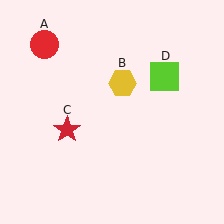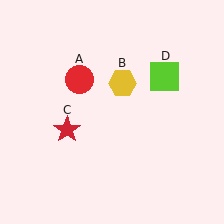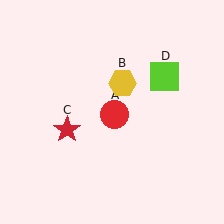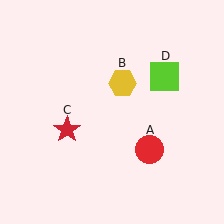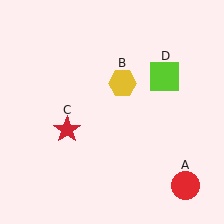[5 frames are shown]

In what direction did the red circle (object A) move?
The red circle (object A) moved down and to the right.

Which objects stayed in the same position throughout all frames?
Yellow hexagon (object B) and red star (object C) and lime square (object D) remained stationary.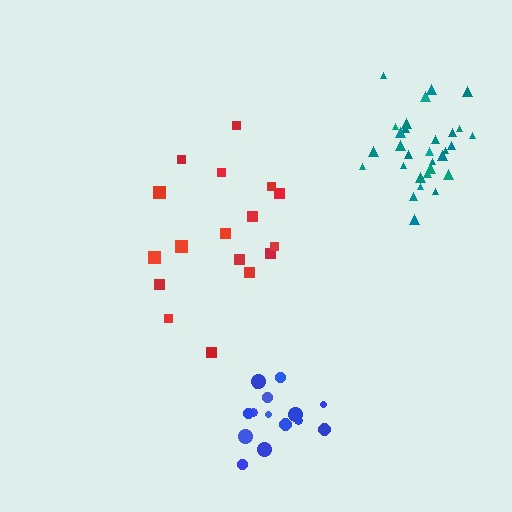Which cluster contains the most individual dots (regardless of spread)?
Teal (30).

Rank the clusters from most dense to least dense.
teal, blue, red.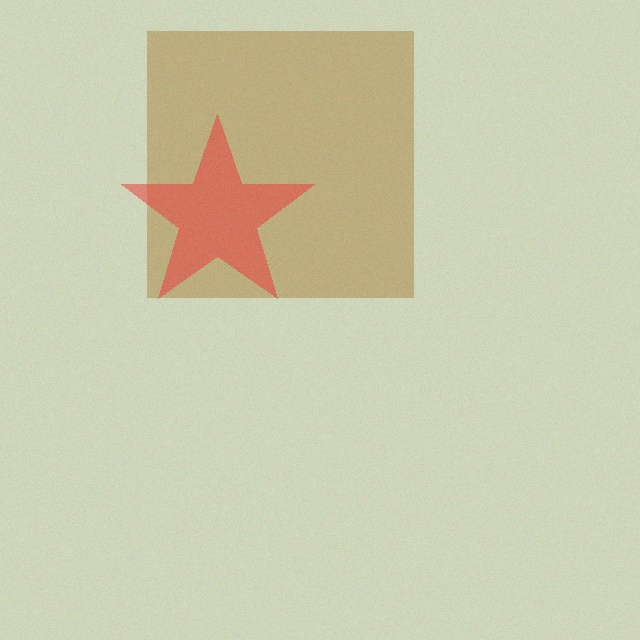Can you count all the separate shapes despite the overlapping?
Yes, there are 2 separate shapes.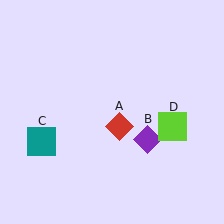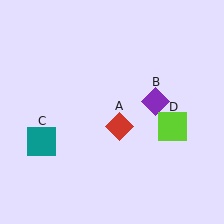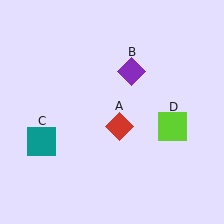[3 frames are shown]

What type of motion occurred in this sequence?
The purple diamond (object B) rotated counterclockwise around the center of the scene.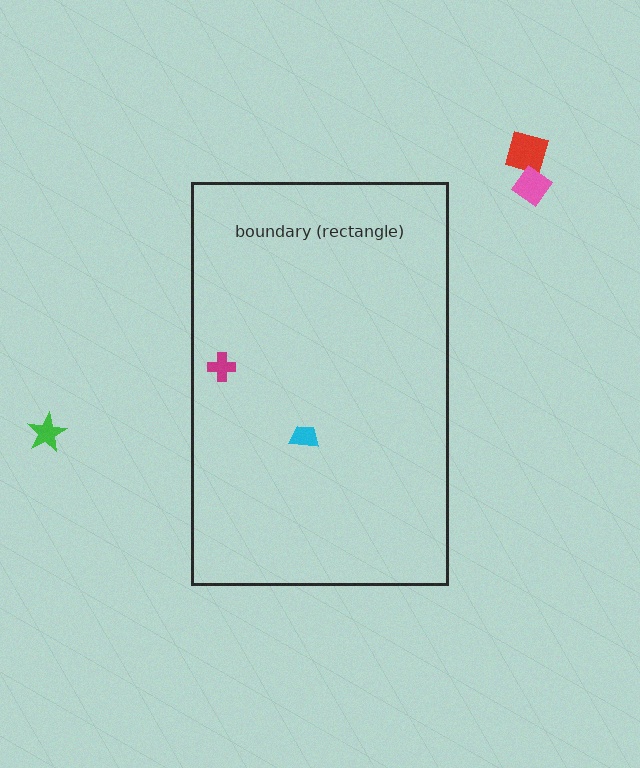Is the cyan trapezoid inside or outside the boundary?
Inside.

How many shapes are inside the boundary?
2 inside, 3 outside.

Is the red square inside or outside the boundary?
Outside.